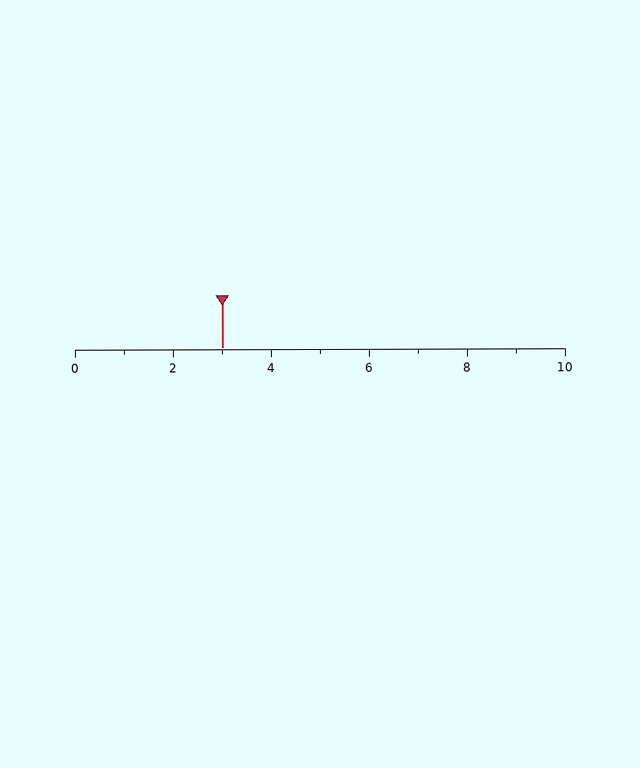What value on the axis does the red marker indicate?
The marker indicates approximately 3.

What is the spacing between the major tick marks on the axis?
The major ticks are spaced 2 apart.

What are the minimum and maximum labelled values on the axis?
The axis runs from 0 to 10.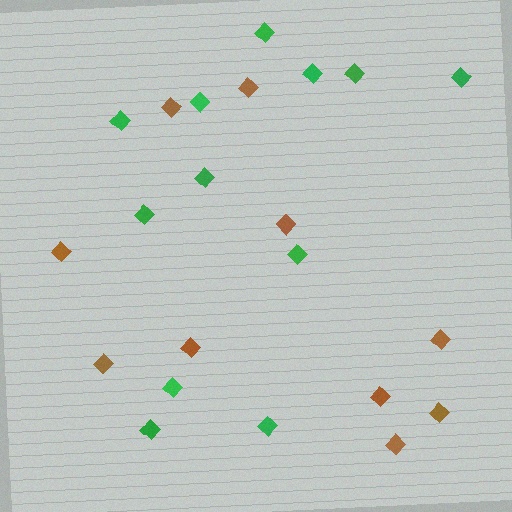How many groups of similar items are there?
There are 2 groups: one group of green diamonds (12) and one group of brown diamonds (10).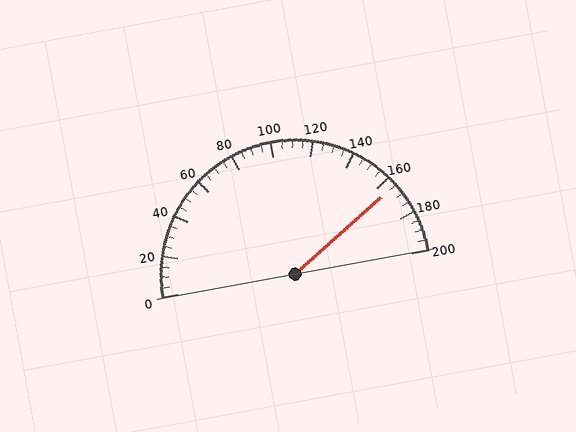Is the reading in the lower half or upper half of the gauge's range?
The reading is in the upper half of the range (0 to 200).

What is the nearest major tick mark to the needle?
The nearest major tick mark is 160.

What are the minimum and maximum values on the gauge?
The gauge ranges from 0 to 200.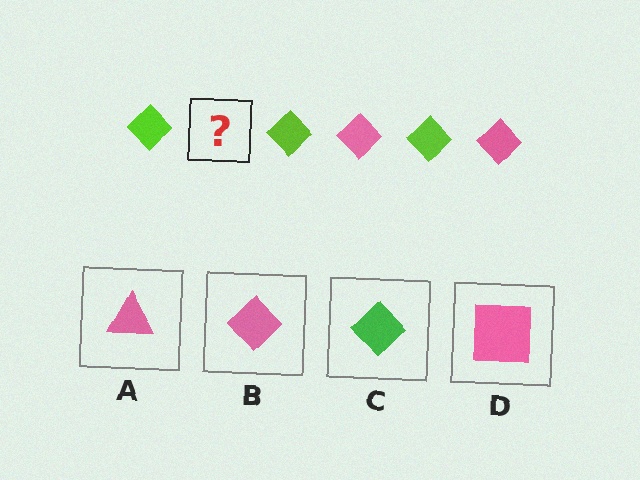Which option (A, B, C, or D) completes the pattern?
B.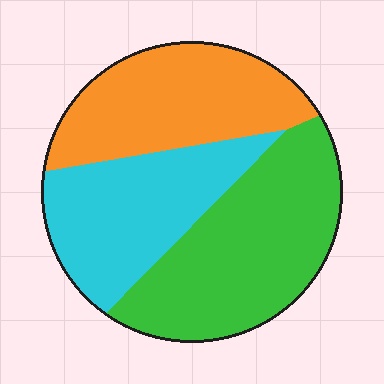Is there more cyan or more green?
Green.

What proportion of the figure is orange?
Orange covers 31% of the figure.